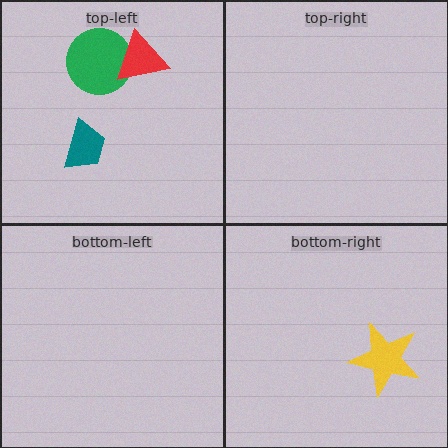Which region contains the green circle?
The top-left region.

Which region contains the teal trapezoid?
The top-left region.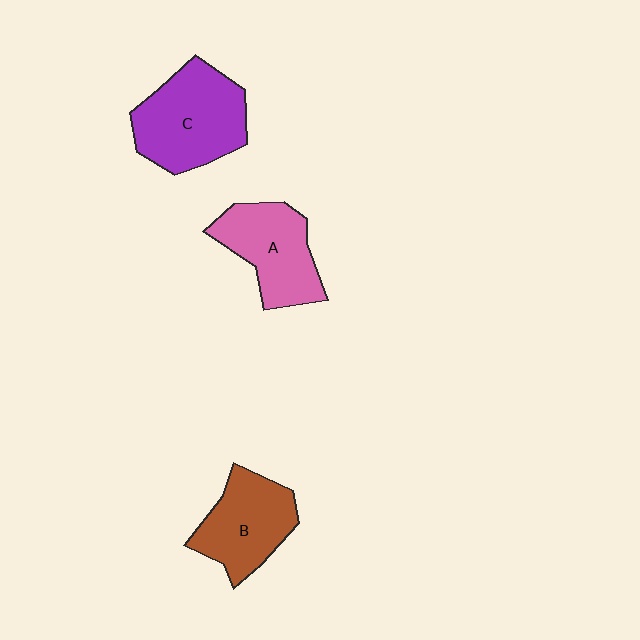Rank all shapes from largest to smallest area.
From largest to smallest: C (purple), A (pink), B (brown).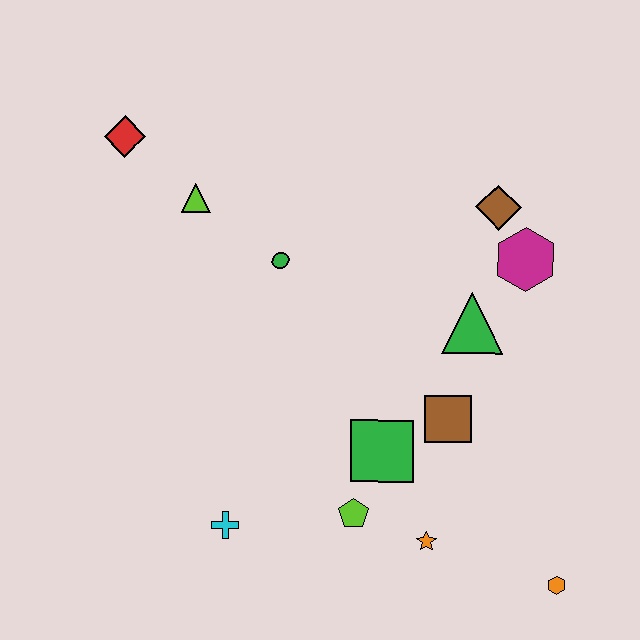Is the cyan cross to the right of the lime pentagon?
No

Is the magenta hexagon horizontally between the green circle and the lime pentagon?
No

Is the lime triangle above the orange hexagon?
Yes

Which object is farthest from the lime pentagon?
The red diamond is farthest from the lime pentagon.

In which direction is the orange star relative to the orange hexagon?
The orange star is to the left of the orange hexagon.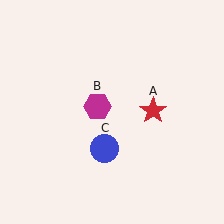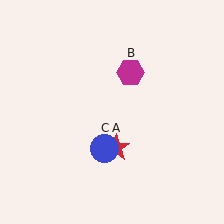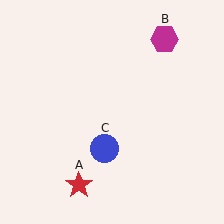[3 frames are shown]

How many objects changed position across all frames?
2 objects changed position: red star (object A), magenta hexagon (object B).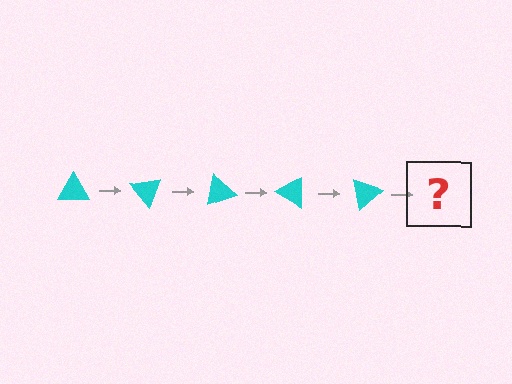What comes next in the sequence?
The next element should be a cyan triangle rotated 250 degrees.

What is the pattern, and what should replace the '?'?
The pattern is that the triangle rotates 50 degrees each step. The '?' should be a cyan triangle rotated 250 degrees.